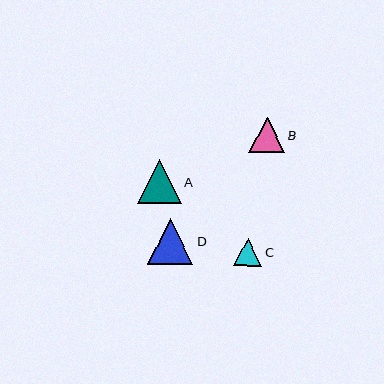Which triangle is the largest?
Triangle D is the largest with a size of approximately 45 pixels.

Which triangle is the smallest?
Triangle C is the smallest with a size of approximately 28 pixels.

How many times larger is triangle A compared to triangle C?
Triangle A is approximately 1.6 times the size of triangle C.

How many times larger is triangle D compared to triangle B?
Triangle D is approximately 1.3 times the size of triangle B.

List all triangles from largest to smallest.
From largest to smallest: D, A, B, C.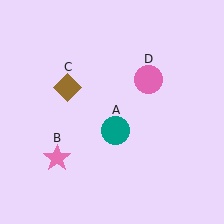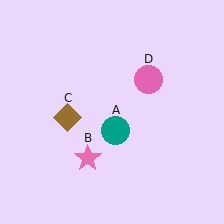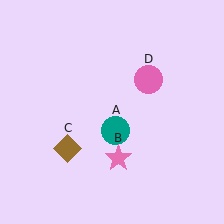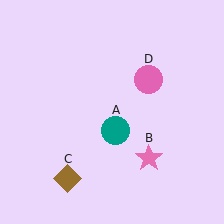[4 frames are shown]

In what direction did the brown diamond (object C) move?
The brown diamond (object C) moved down.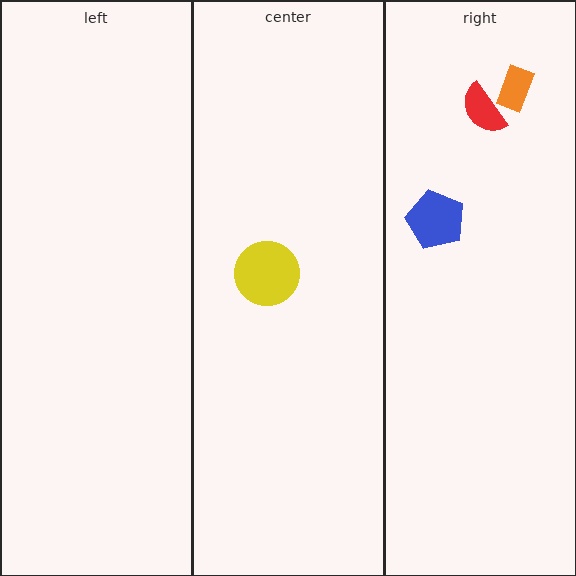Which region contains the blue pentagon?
The right region.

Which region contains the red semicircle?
The right region.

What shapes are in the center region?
The yellow circle.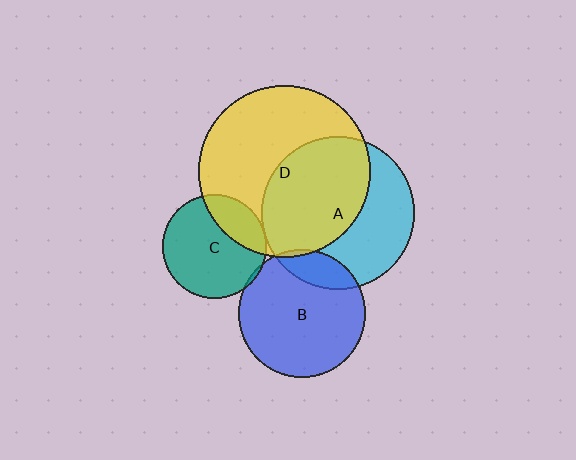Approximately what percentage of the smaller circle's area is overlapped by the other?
Approximately 5%.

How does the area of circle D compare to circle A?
Approximately 1.3 times.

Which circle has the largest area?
Circle D (yellow).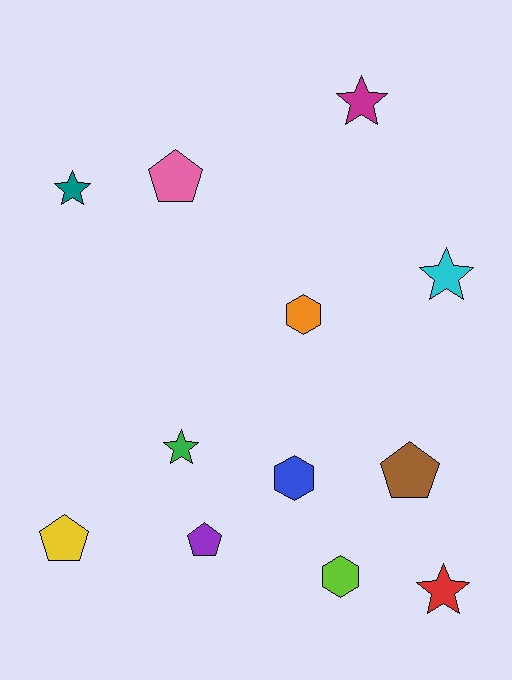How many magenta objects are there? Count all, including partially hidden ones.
There is 1 magenta object.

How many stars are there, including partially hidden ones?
There are 5 stars.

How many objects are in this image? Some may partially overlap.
There are 12 objects.